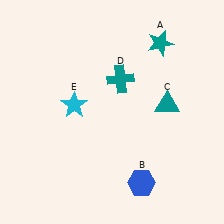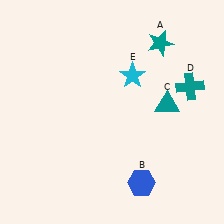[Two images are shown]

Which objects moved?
The objects that moved are: the teal cross (D), the cyan star (E).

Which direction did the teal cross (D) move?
The teal cross (D) moved right.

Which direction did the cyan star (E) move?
The cyan star (E) moved right.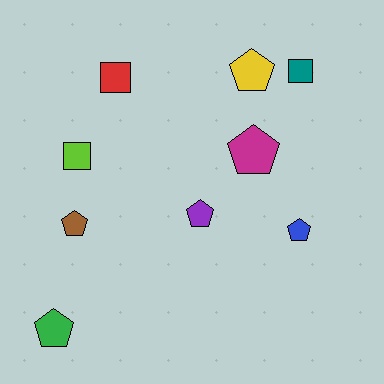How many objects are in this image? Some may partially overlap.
There are 9 objects.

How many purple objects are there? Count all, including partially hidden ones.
There is 1 purple object.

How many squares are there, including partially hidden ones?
There are 3 squares.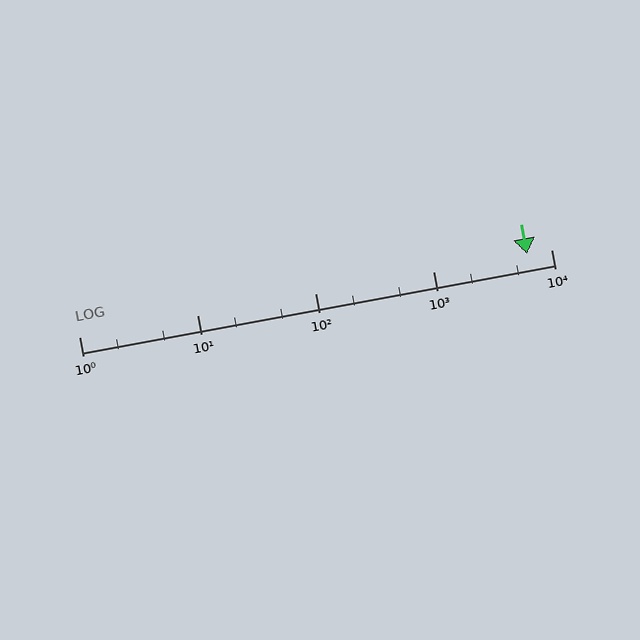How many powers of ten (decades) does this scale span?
The scale spans 4 decades, from 1 to 10000.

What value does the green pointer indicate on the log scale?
The pointer indicates approximately 6200.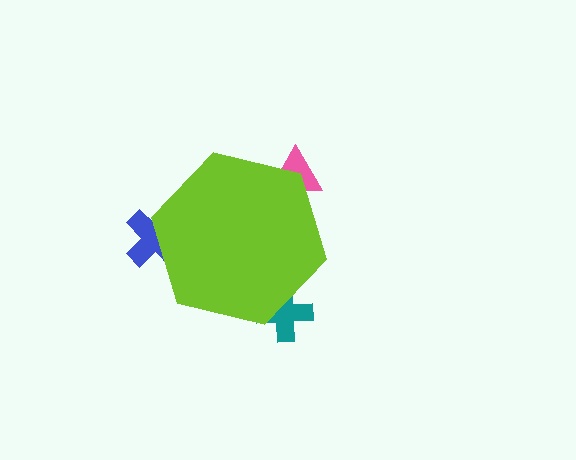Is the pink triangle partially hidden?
Yes, the pink triangle is partially hidden behind the lime hexagon.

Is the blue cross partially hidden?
Yes, the blue cross is partially hidden behind the lime hexagon.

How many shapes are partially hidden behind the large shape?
3 shapes are partially hidden.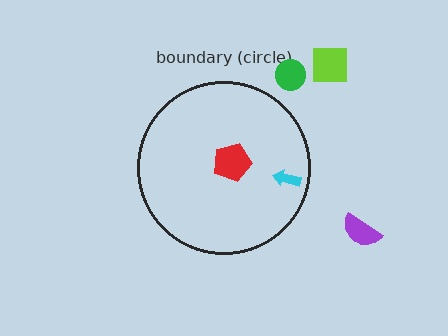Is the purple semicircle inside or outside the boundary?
Outside.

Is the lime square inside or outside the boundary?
Outside.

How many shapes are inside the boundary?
2 inside, 3 outside.